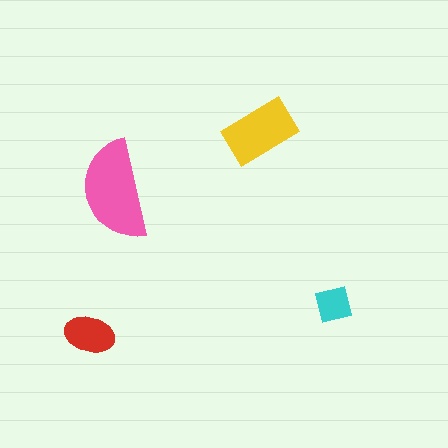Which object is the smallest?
The cyan square.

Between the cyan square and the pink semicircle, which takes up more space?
The pink semicircle.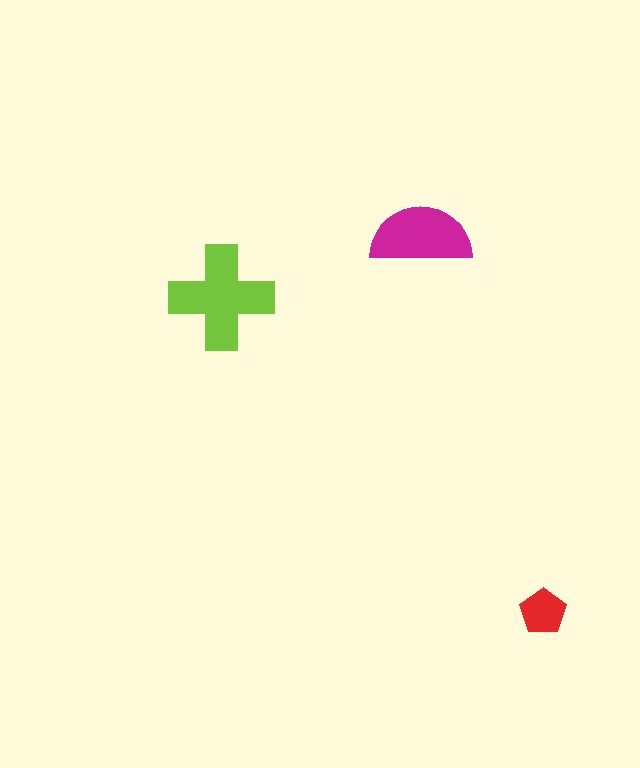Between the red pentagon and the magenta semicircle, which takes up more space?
The magenta semicircle.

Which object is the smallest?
The red pentagon.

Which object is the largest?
The lime cross.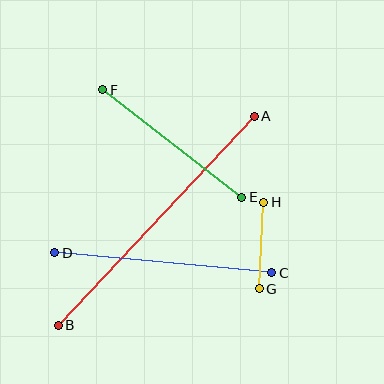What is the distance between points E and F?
The distance is approximately 175 pixels.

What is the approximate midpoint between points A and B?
The midpoint is at approximately (156, 221) pixels.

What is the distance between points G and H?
The distance is approximately 87 pixels.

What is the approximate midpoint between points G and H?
The midpoint is at approximately (262, 246) pixels.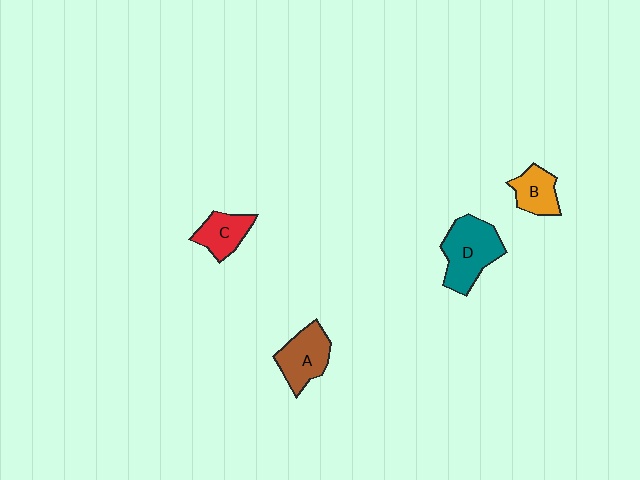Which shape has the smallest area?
Shape B (orange).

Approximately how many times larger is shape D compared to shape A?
Approximately 1.3 times.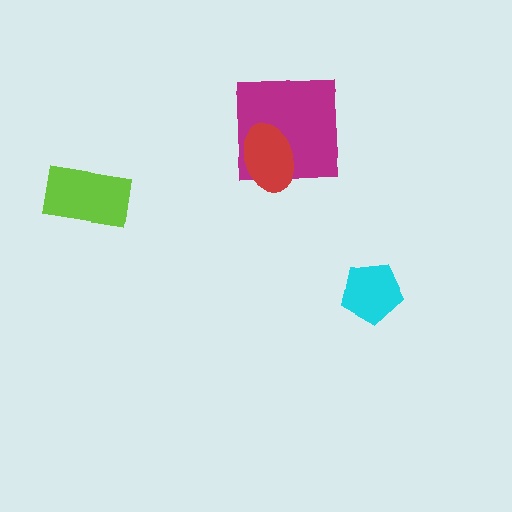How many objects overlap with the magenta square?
1 object overlaps with the magenta square.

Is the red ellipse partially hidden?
No, no other shape covers it.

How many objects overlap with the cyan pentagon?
0 objects overlap with the cyan pentagon.